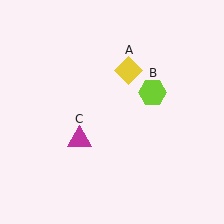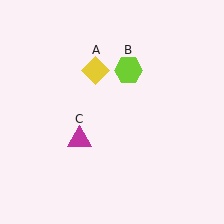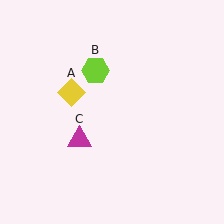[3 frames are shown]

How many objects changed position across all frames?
2 objects changed position: yellow diamond (object A), lime hexagon (object B).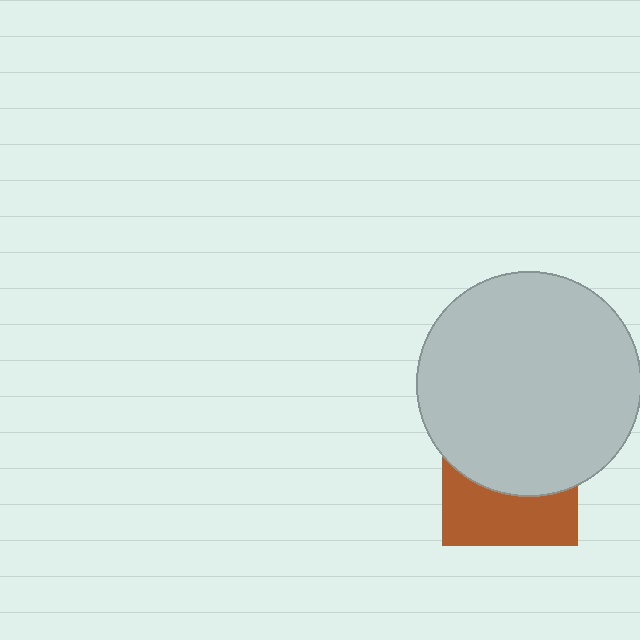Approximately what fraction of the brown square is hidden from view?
Roughly 58% of the brown square is hidden behind the light gray circle.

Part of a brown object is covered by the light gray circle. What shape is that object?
It is a square.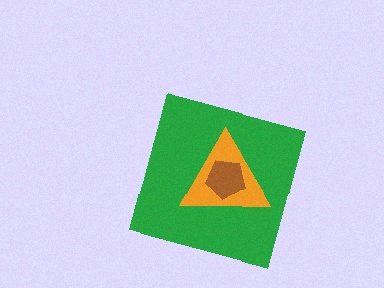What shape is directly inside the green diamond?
The orange triangle.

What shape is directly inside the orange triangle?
The brown pentagon.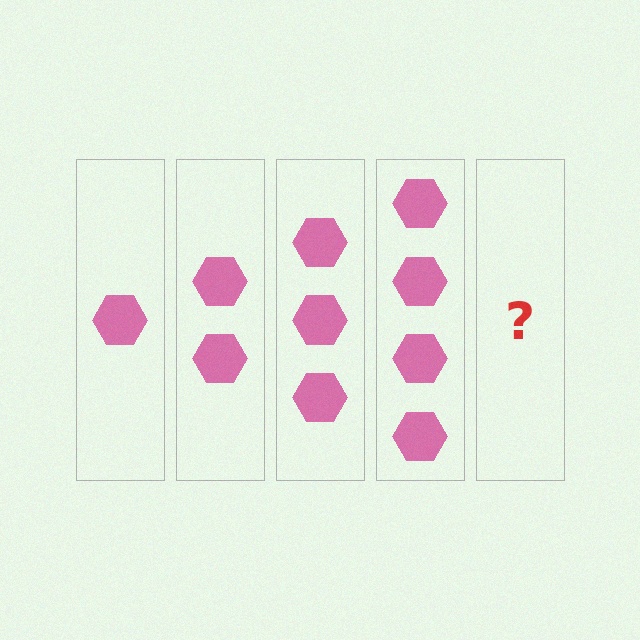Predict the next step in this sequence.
The next step is 5 hexagons.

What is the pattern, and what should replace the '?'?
The pattern is that each step adds one more hexagon. The '?' should be 5 hexagons.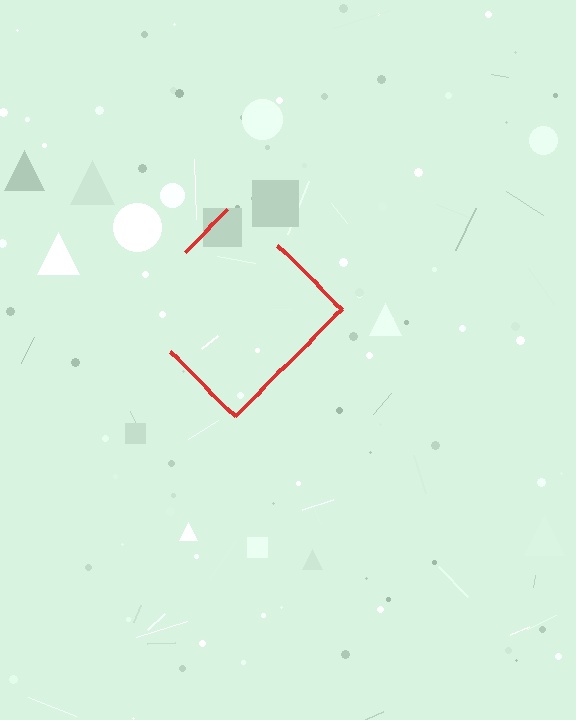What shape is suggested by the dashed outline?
The dashed outline suggests a diamond.